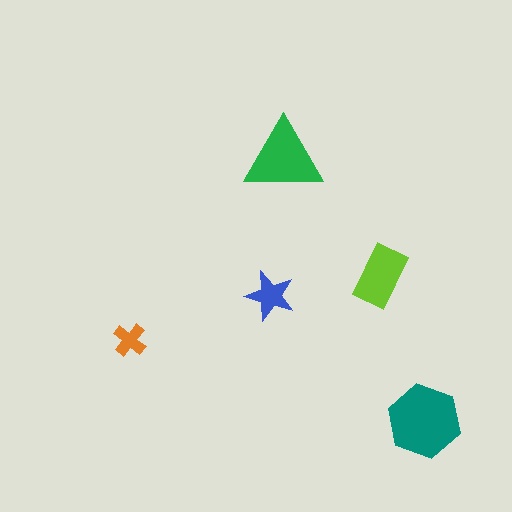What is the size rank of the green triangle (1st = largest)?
2nd.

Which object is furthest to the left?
The orange cross is leftmost.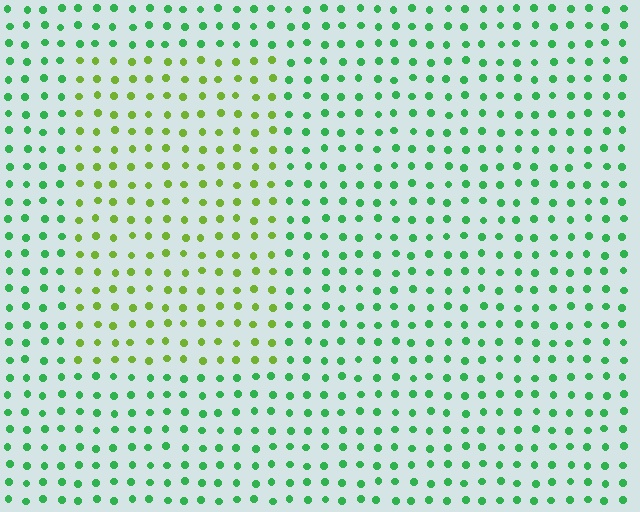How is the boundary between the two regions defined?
The boundary is defined purely by a slight shift in hue (about 44 degrees). Spacing, size, and orientation are identical on both sides.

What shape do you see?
I see a rectangle.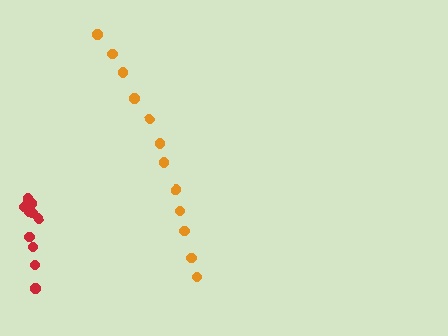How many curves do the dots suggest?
There are 2 distinct paths.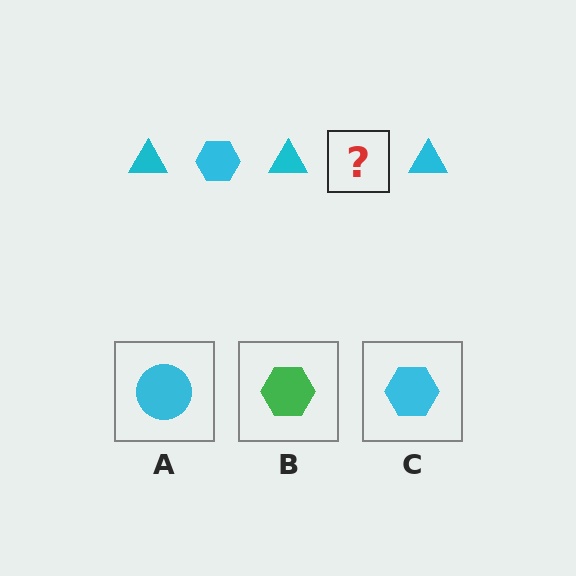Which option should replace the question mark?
Option C.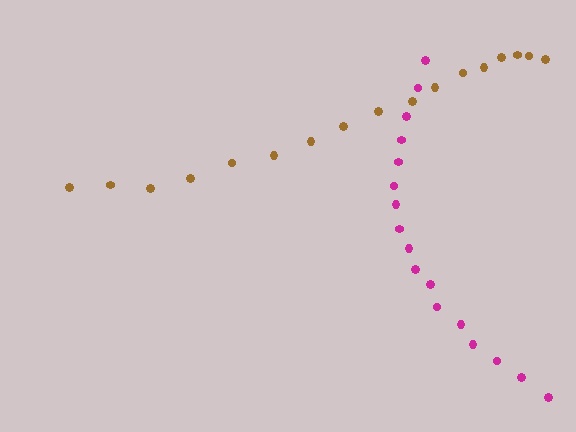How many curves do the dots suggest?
There are 2 distinct paths.